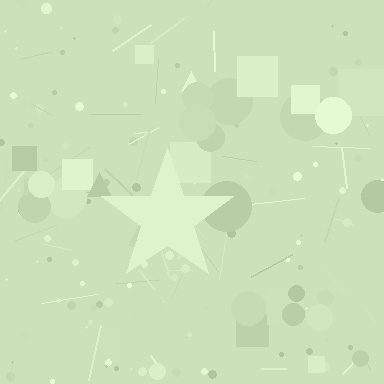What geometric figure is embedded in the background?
A star is embedded in the background.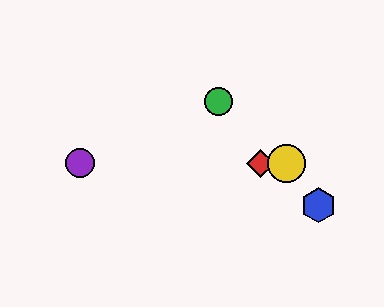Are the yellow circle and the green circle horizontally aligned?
No, the yellow circle is at y≈163 and the green circle is at y≈102.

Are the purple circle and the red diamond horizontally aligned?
Yes, both are at y≈163.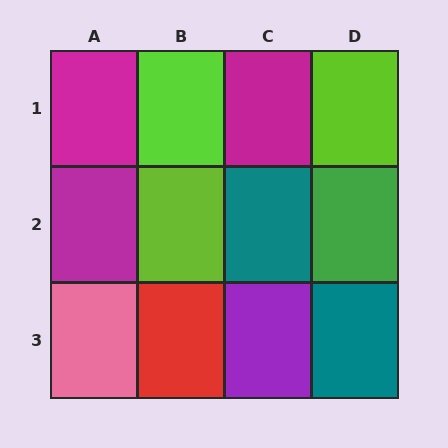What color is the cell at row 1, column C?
Magenta.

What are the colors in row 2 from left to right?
Magenta, lime, teal, green.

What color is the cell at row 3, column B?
Red.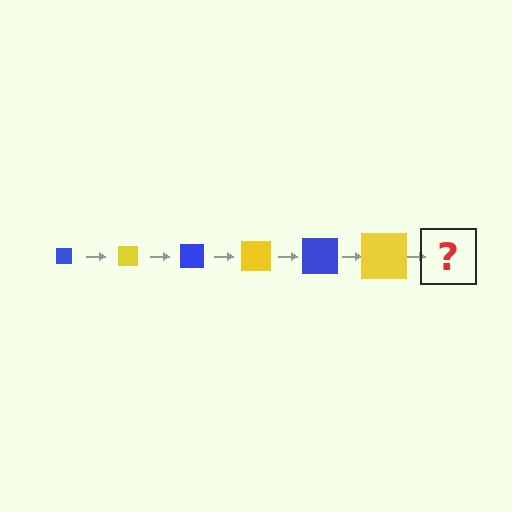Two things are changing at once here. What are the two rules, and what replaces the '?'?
The two rules are that the square grows larger each step and the color cycles through blue and yellow. The '?' should be a blue square, larger than the previous one.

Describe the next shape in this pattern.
It should be a blue square, larger than the previous one.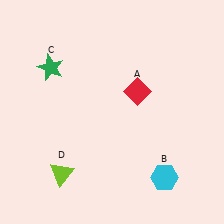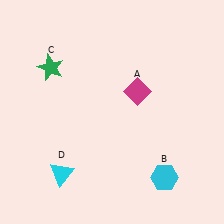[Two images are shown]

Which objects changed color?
A changed from red to magenta. D changed from lime to cyan.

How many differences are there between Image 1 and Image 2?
There are 2 differences between the two images.